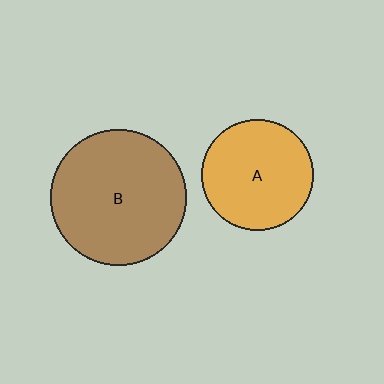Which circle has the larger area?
Circle B (brown).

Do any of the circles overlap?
No, none of the circles overlap.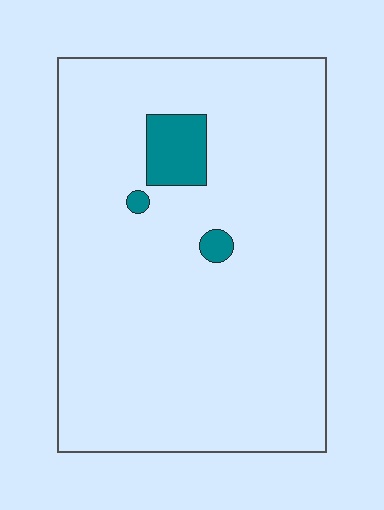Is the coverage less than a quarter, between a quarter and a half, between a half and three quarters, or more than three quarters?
Less than a quarter.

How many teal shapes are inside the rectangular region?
3.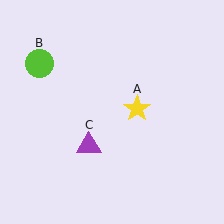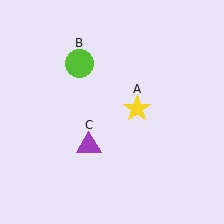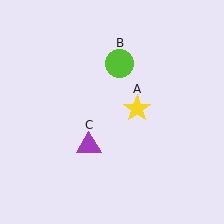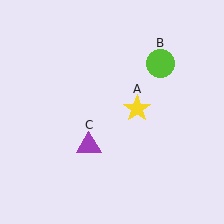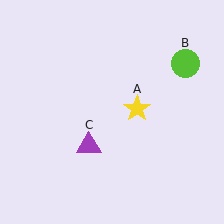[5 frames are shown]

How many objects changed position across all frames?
1 object changed position: lime circle (object B).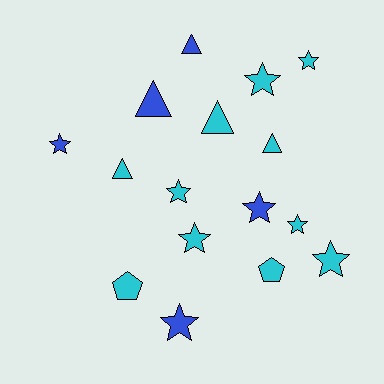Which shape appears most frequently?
Star, with 9 objects.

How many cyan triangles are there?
There are 3 cyan triangles.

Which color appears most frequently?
Cyan, with 11 objects.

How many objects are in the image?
There are 16 objects.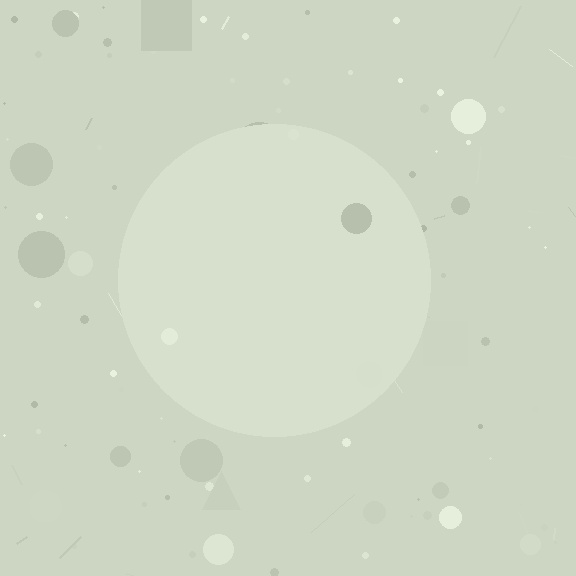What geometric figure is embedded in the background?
A circle is embedded in the background.